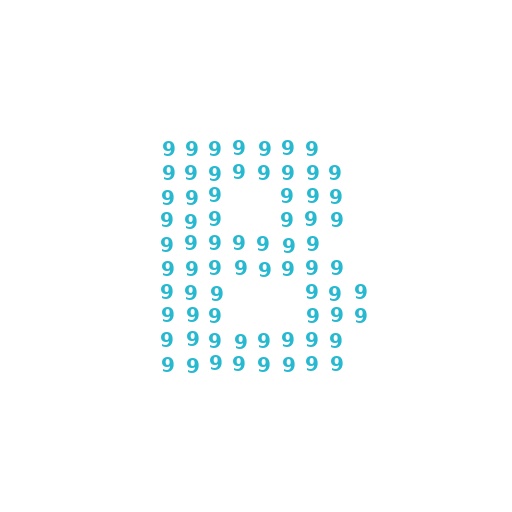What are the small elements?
The small elements are digit 9's.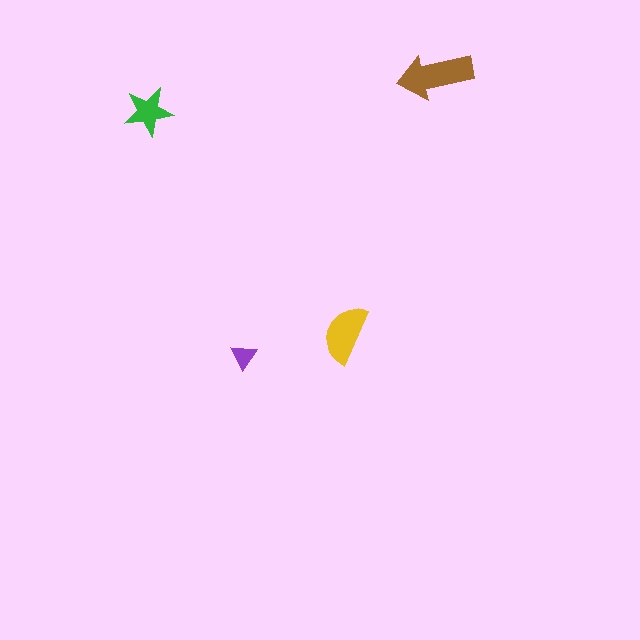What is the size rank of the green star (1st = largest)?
3rd.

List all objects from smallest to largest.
The purple triangle, the green star, the yellow semicircle, the brown arrow.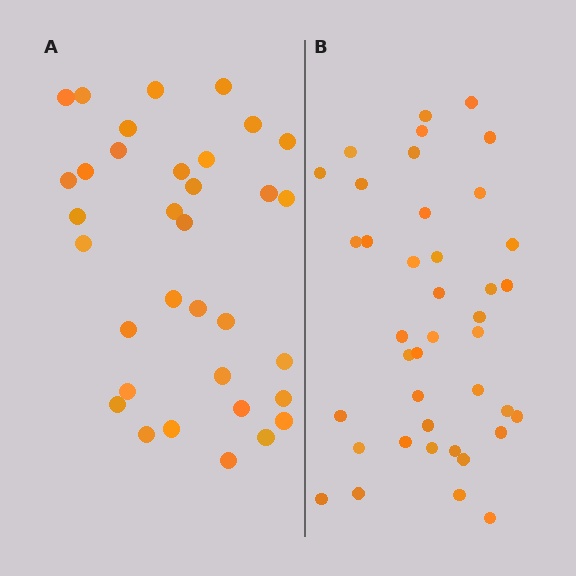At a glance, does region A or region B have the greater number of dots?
Region B (the right region) has more dots.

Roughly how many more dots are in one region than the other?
Region B has about 6 more dots than region A.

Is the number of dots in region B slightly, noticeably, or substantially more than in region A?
Region B has only slightly more — the two regions are fairly close. The ratio is roughly 1.2 to 1.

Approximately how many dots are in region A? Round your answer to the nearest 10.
About 30 dots. (The exact count is 34, which rounds to 30.)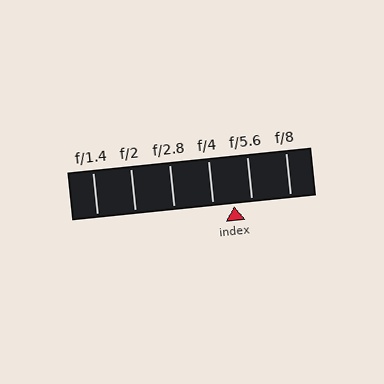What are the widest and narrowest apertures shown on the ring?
The widest aperture shown is f/1.4 and the narrowest is f/8.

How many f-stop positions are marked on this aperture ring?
There are 6 f-stop positions marked.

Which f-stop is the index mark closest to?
The index mark is closest to f/5.6.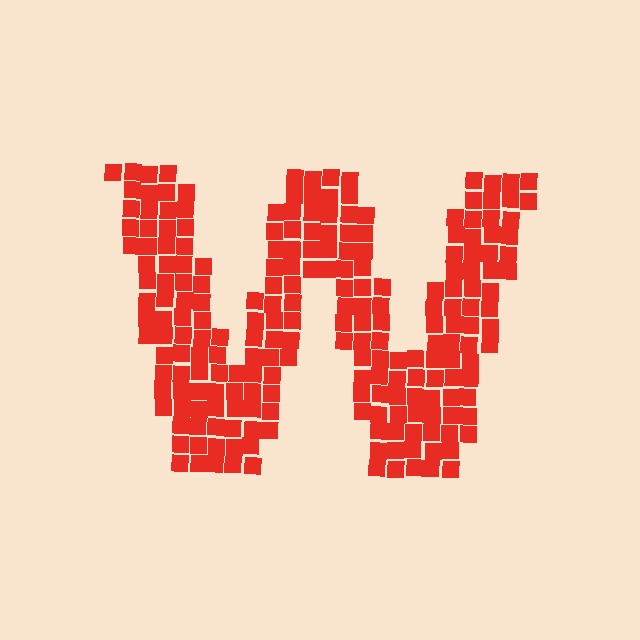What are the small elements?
The small elements are squares.